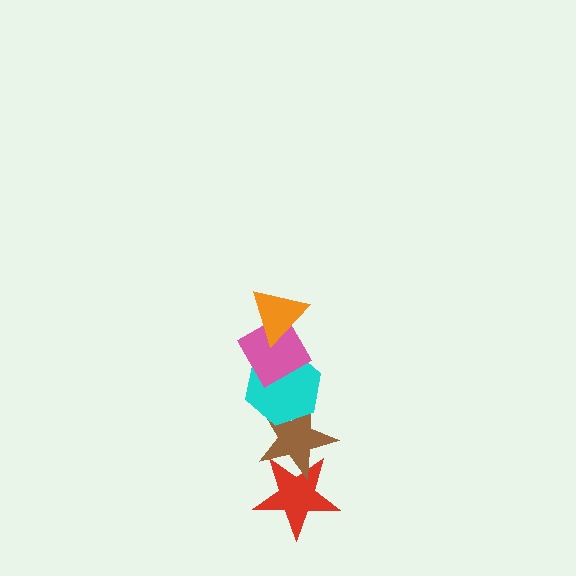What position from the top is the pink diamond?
The pink diamond is 2nd from the top.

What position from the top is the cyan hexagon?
The cyan hexagon is 3rd from the top.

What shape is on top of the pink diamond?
The orange triangle is on top of the pink diamond.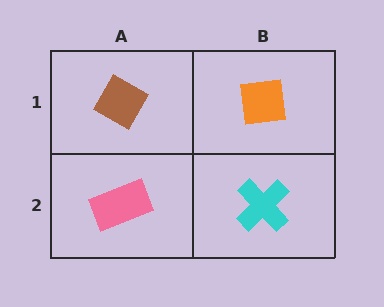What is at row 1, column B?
An orange square.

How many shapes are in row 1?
2 shapes.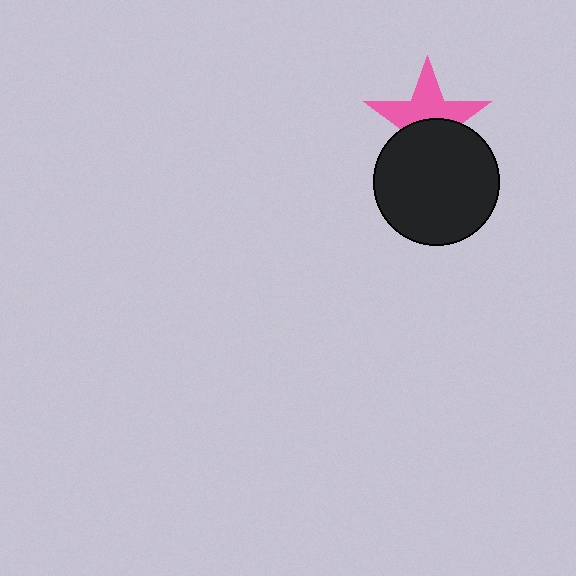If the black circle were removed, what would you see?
You would see the complete pink star.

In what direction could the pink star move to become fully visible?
The pink star could move up. That would shift it out from behind the black circle entirely.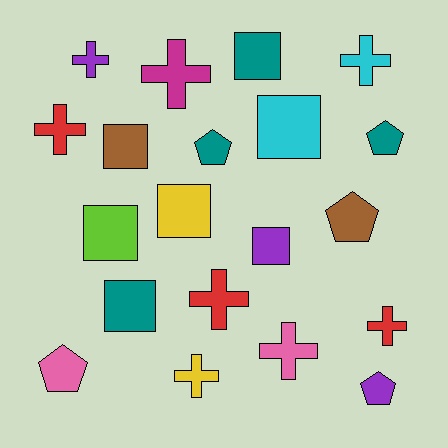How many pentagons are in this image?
There are 5 pentagons.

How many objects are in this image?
There are 20 objects.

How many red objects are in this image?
There are 3 red objects.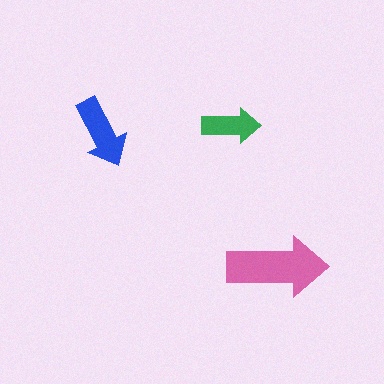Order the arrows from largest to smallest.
the pink one, the blue one, the green one.